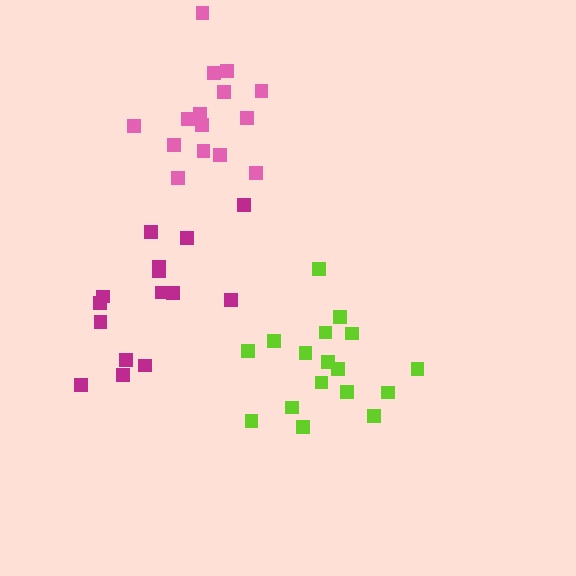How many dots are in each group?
Group 1: 15 dots, Group 2: 15 dots, Group 3: 17 dots (47 total).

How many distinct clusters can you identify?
There are 3 distinct clusters.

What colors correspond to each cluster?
The clusters are colored: pink, magenta, lime.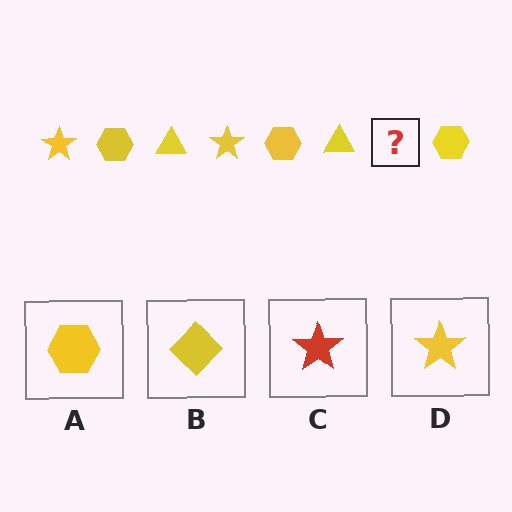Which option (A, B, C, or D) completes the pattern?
D.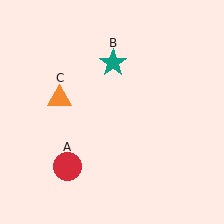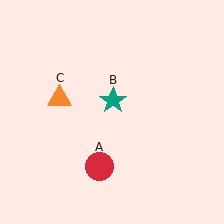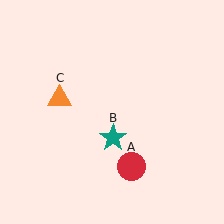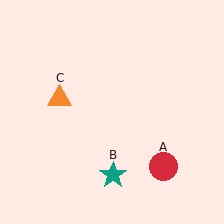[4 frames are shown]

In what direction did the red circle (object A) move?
The red circle (object A) moved right.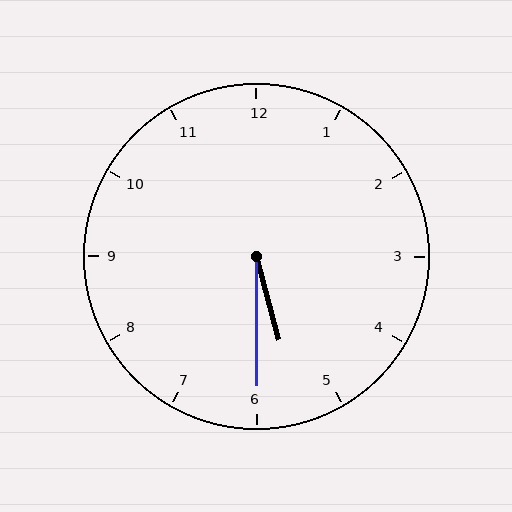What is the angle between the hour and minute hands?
Approximately 15 degrees.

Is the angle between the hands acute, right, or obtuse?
It is acute.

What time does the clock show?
5:30.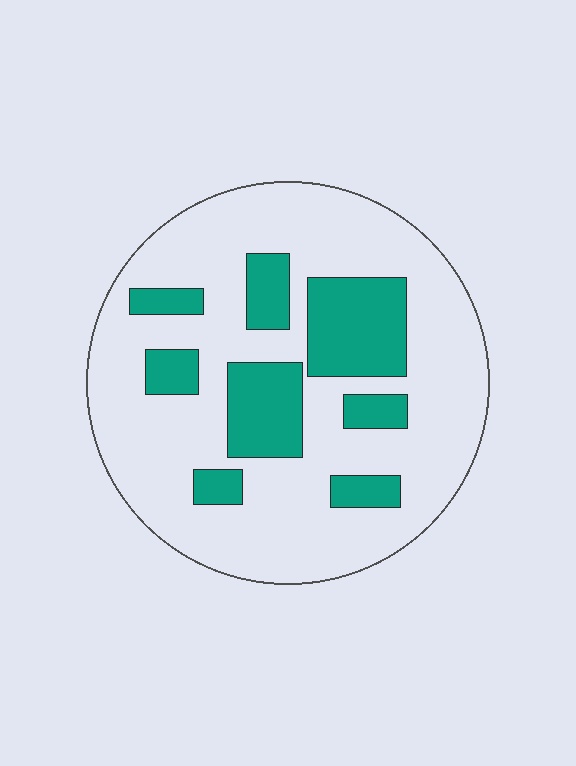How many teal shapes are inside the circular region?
8.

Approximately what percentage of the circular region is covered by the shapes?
Approximately 25%.